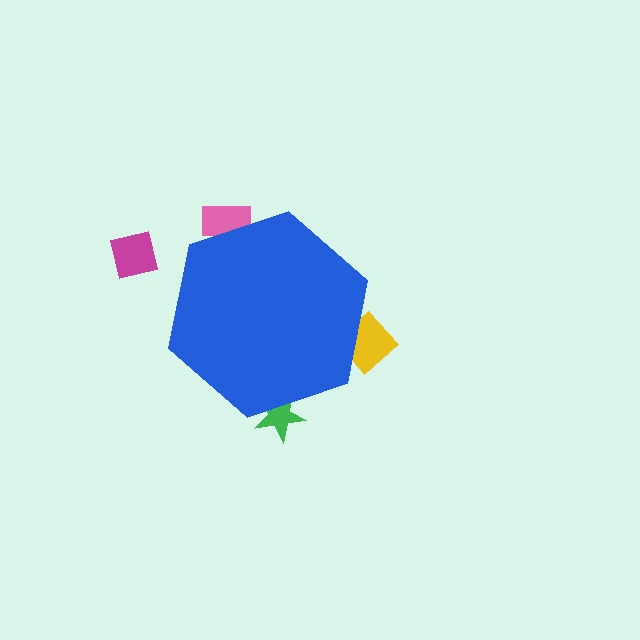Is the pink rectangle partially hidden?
Yes, the pink rectangle is partially hidden behind the blue hexagon.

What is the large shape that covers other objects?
A blue hexagon.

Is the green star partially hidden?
Yes, the green star is partially hidden behind the blue hexagon.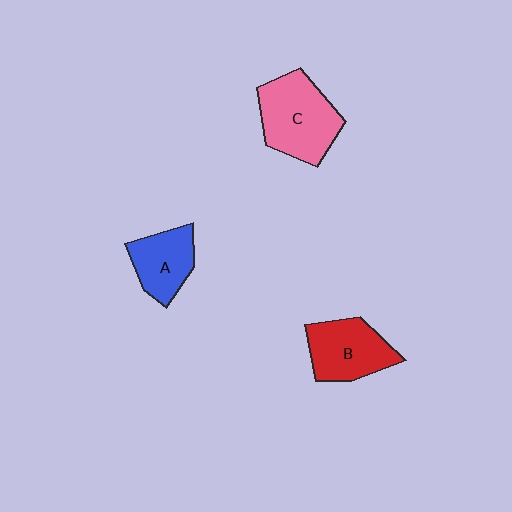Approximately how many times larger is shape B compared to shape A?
Approximately 1.2 times.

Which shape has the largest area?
Shape C (pink).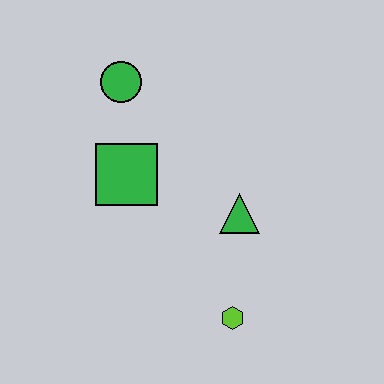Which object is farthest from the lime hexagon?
The green circle is farthest from the lime hexagon.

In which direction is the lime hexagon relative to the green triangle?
The lime hexagon is below the green triangle.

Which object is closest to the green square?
The green circle is closest to the green square.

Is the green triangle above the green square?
No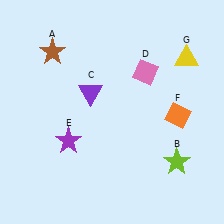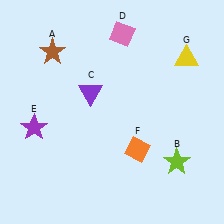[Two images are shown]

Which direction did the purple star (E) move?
The purple star (E) moved left.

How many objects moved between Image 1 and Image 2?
3 objects moved between the two images.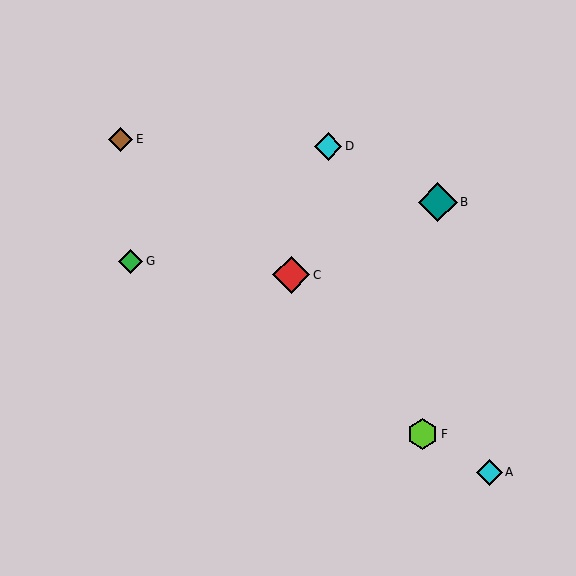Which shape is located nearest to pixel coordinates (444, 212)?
The teal diamond (labeled B) at (438, 202) is nearest to that location.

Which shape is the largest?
The teal diamond (labeled B) is the largest.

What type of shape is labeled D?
Shape D is a cyan diamond.